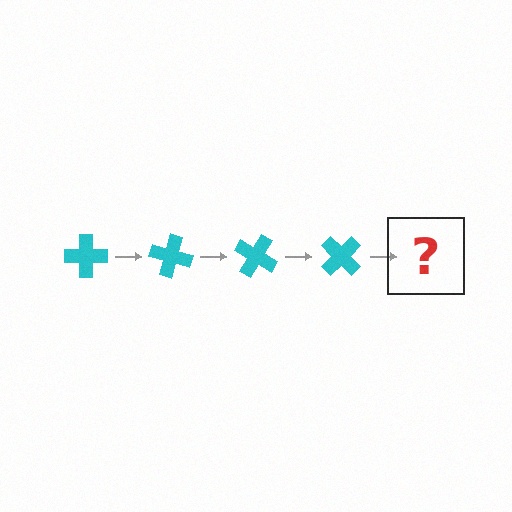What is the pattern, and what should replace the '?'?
The pattern is that the cross rotates 15 degrees each step. The '?' should be a cyan cross rotated 60 degrees.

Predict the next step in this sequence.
The next step is a cyan cross rotated 60 degrees.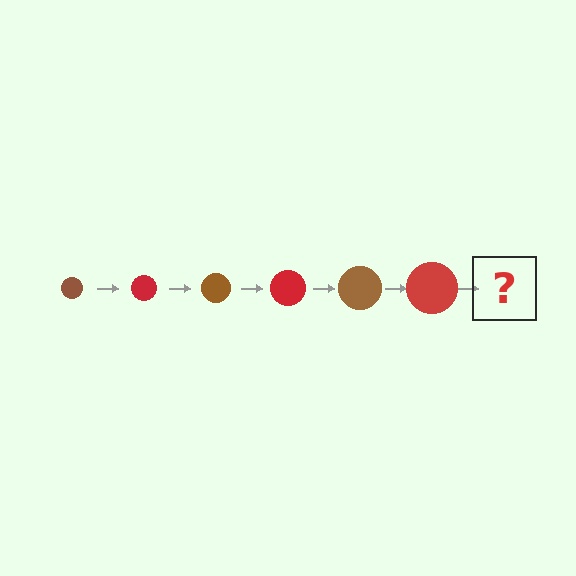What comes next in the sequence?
The next element should be a brown circle, larger than the previous one.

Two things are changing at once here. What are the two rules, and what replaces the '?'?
The two rules are that the circle grows larger each step and the color cycles through brown and red. The '?' should be a brown circle, larger than the previous one.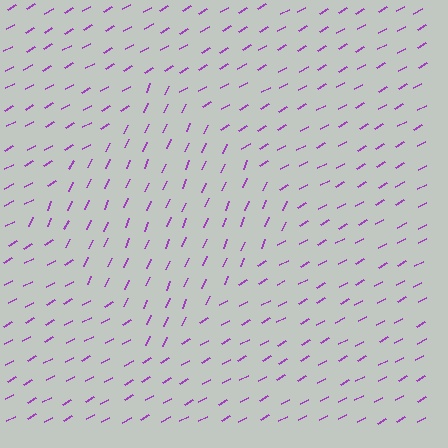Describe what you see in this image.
The image is filled with small purple line segments. A diamond region in the image has lines oriented differently from the surrounding lines, creating a visible texture boundary.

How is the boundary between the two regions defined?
The boundary is defined purely by a change in line orientation (approximately 37 degrees difference). All lines are the same color and thickness.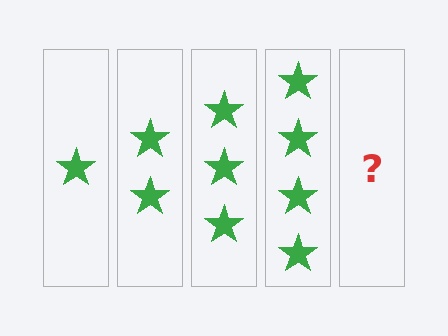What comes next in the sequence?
The next element should be 5 stars.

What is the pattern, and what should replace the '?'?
The pattern is that each step adds one more star. The '?' should be 5 stars.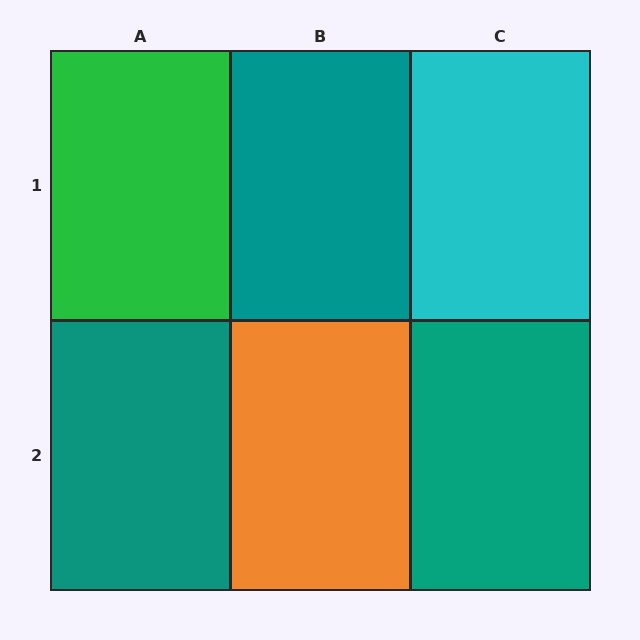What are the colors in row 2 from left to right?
Teal, orange, teal.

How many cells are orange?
1 cell is orange.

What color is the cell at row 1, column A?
Green.